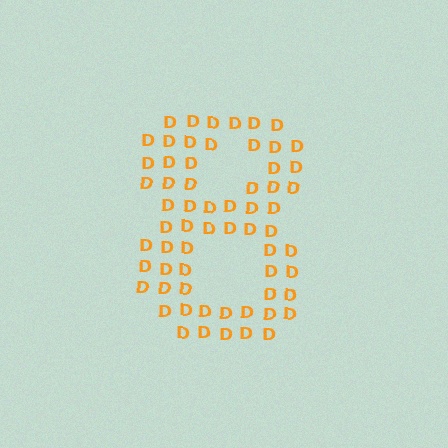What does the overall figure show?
The overall figure shows the digit 8.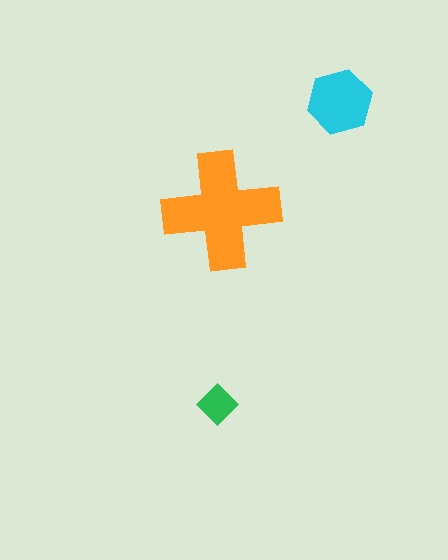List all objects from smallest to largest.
The green diamond, the cyan hexagon, the orange cross.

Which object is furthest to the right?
The cyan hexagon is rightmost.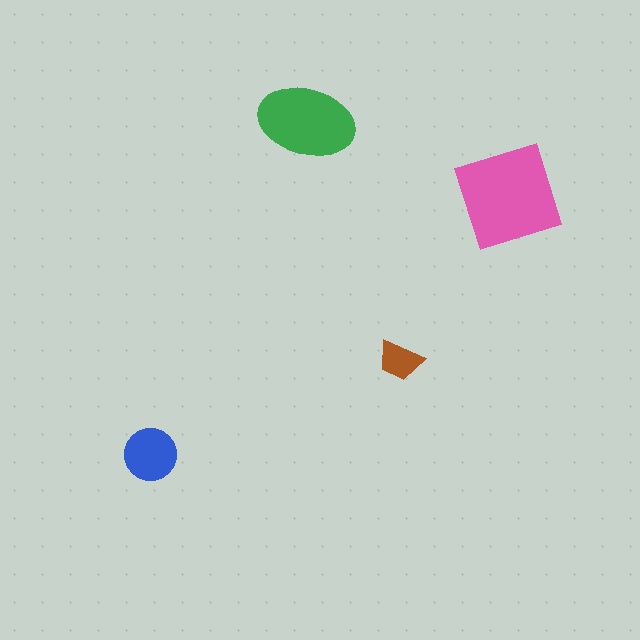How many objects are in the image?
There are 4 objects in the image.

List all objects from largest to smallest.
The pink diamond, the green ellipse, the blue circle, the brown trapezoid.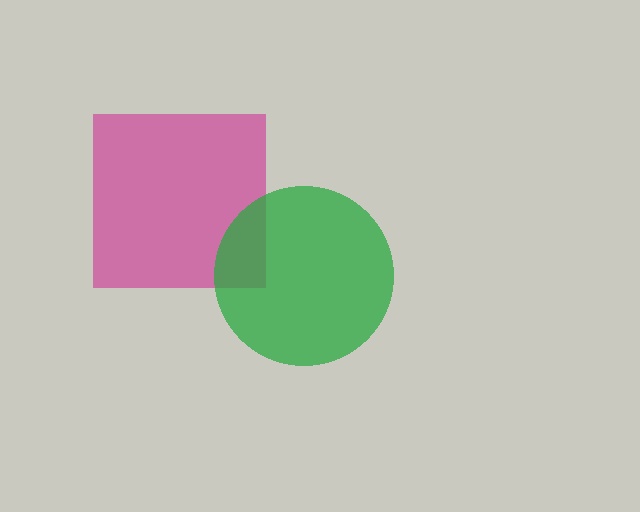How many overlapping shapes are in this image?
There are 2 overlapping shapes in the image.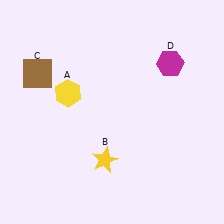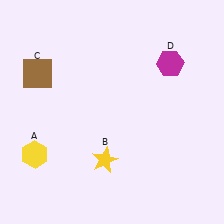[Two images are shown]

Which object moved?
The yellow hexagon (A) moved down.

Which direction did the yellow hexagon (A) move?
The yellow hexagon (A) moved down.